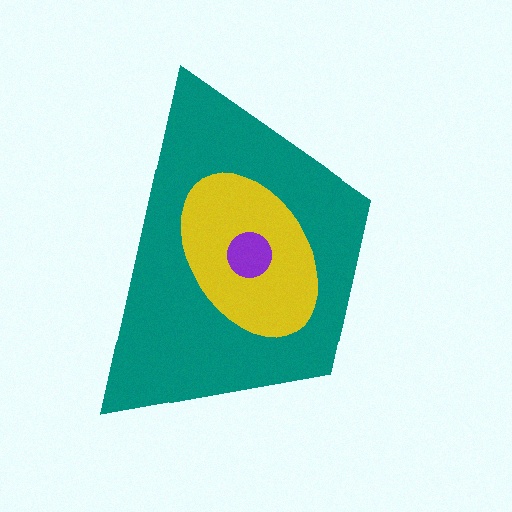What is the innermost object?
The purple circle.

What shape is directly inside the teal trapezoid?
The yellow ellipse.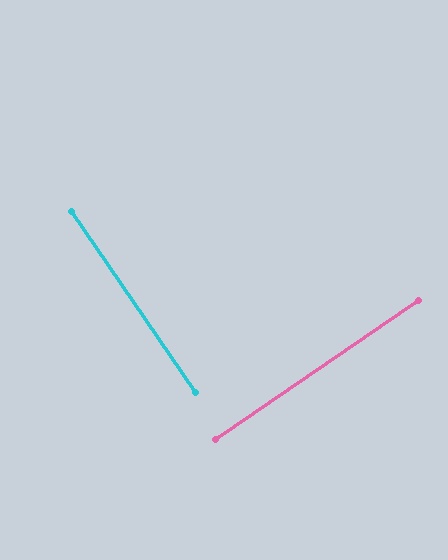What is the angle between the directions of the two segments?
Approximately 90 degrees.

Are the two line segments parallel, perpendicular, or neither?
Perpendicular — they meet at approximately 90°.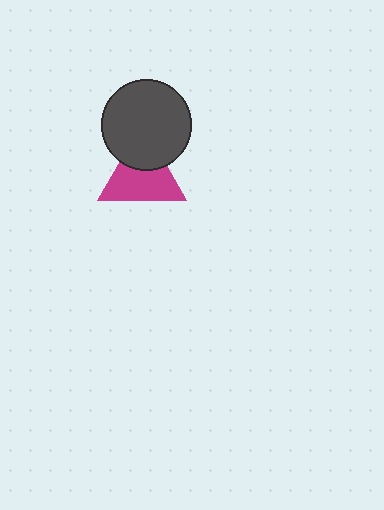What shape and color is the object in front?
The object in front is a dark gray circle.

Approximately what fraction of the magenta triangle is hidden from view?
Roughly 34% of the magenta triangle is hidden behind the dark gray circle.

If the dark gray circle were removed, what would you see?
You would see the complete magenta triangle.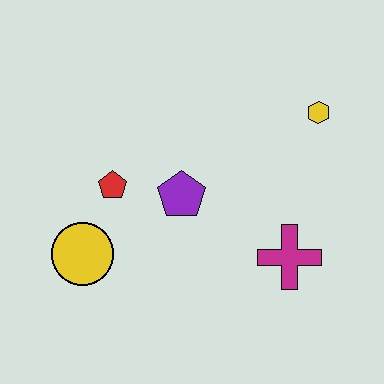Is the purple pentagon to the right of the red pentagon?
Yes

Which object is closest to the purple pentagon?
The red pentagon is closest to the purple pentagon.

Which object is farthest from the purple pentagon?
The yellow hexagon is farthest from the purple pentagon.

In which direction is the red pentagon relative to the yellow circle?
The red pentagon is above the yellow circle.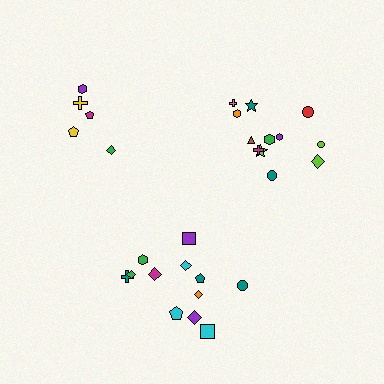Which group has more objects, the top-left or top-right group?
The top-right group.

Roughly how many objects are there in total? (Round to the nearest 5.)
Roughly 30 objects in total.